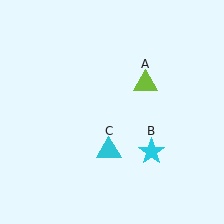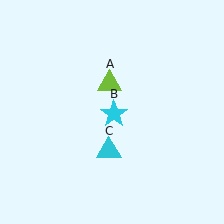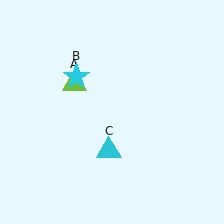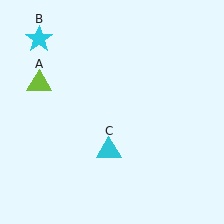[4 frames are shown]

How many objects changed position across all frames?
2 objects changed position: lime triangle (object A), cyan star (object B).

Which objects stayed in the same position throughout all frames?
Cyan triangle (object C) remained stationary.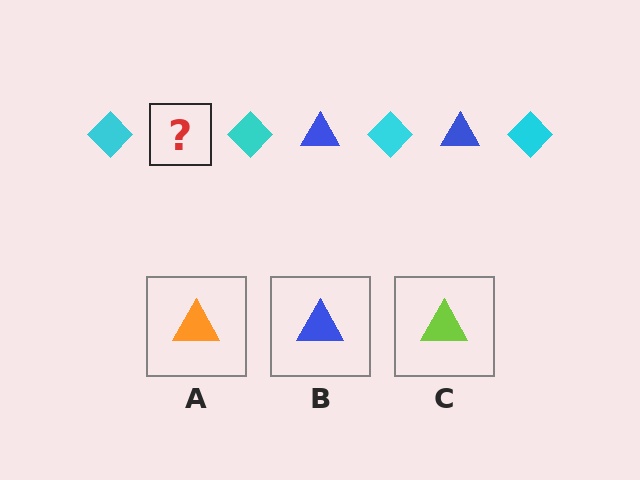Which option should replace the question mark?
Option B.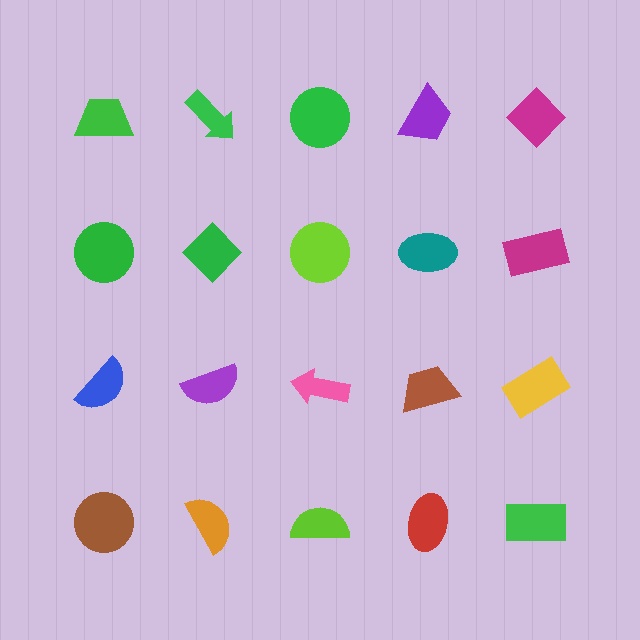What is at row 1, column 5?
A magenta diamond.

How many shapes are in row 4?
5 shapes.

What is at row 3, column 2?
A purple semicircle.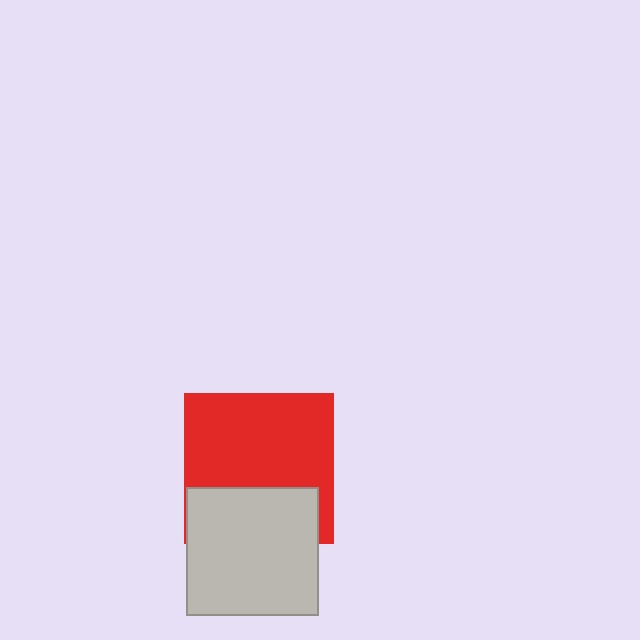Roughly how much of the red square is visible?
Most of it is visible (roughly 67%).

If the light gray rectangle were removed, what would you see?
You would see the complete red square.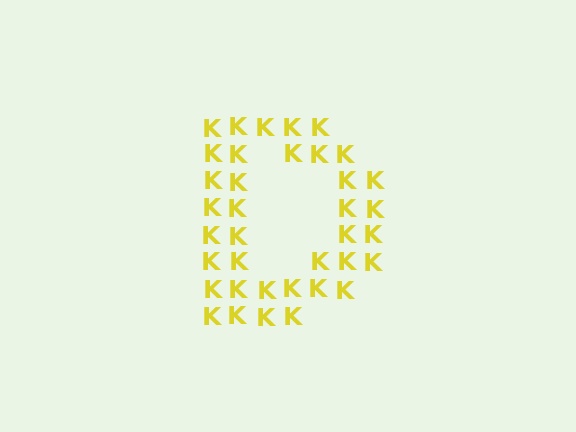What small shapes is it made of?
It is made of small letter K's.